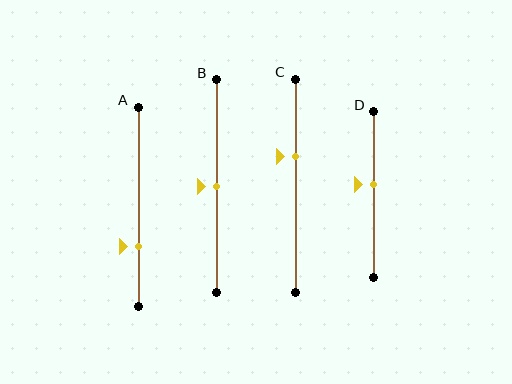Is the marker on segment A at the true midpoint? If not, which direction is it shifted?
No, the marker on segment A is shifted downward by about 20% of the segment length.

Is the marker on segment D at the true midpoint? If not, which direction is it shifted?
No, the marker on segment D is shifted upward by about 6% of the segment length.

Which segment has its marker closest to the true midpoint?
Segment B has its marker closest to the true midpoint.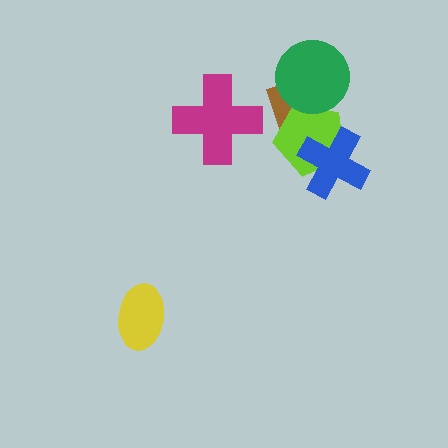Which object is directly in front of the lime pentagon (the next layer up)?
The blue cross is directly in front of the lime pentagon.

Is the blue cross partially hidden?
No, no other shape covers it.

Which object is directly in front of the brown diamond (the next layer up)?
The lime pentagon is directly in front of the brown diamond.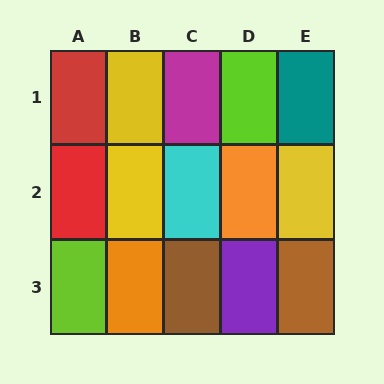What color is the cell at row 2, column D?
Orange.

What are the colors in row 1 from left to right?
Red, yellow, magenta, lime, teal.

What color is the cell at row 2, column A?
Red.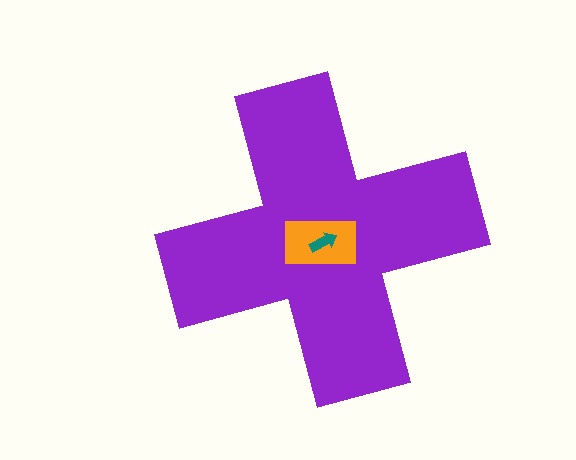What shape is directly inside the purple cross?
The orange rectangle.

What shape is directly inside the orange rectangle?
The teal arrow.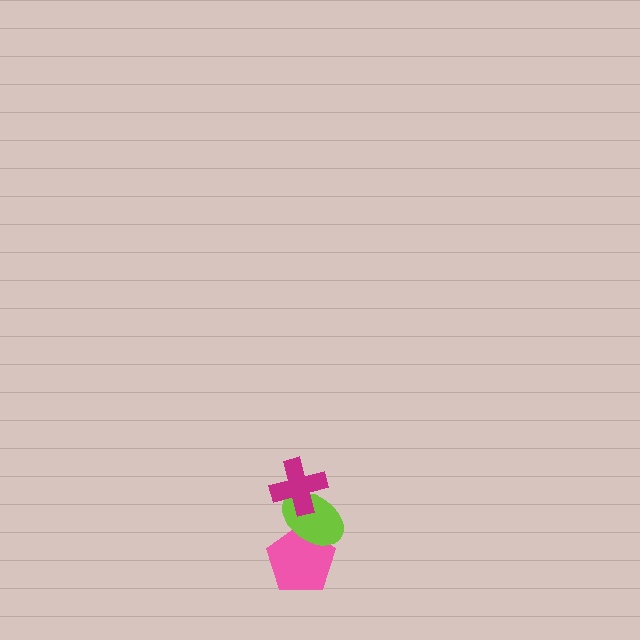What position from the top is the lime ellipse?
The lime ellipse is 2nd from the top.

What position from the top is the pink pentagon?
The pink pentagon is 3rd from the top.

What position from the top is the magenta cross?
The magenta cross is 1st from the top.